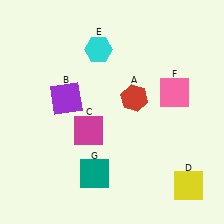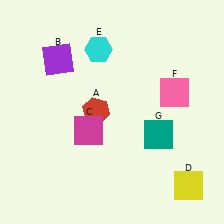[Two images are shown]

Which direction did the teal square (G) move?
The teal square (G) moved right.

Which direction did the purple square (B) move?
The purple square (B) moved up.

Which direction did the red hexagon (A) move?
The red hexagon (A) moved left.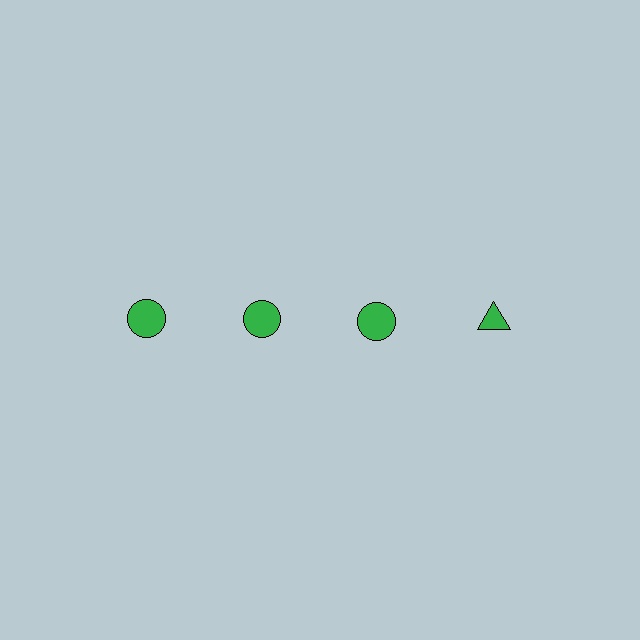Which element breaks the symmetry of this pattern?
The green triangle in the top row, second from right column breaks the symmetry. All other shapes are green circles.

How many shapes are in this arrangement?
There are 4 shapes arranged in a grid pattern.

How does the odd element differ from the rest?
It has a different shape: triangle instead of circle.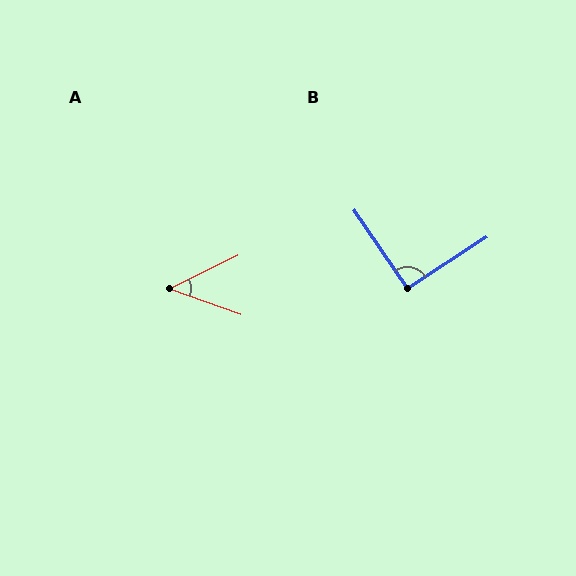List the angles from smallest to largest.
A (46°), B (91°).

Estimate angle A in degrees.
Approximately 46 degrees.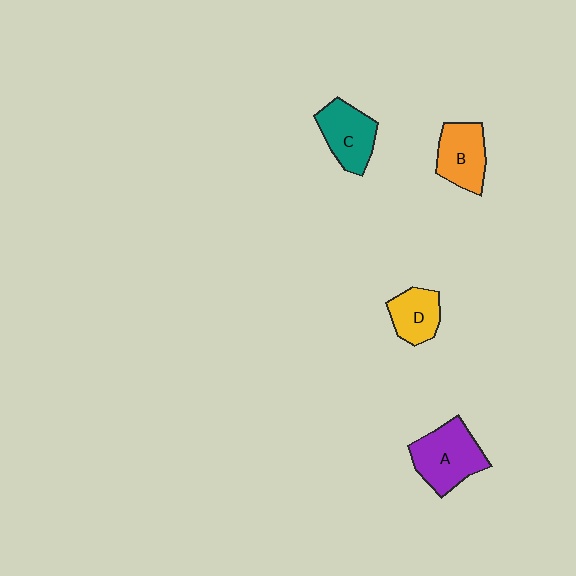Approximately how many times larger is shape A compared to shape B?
Approximately 1.3 times.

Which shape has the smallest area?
Shape D (yellow).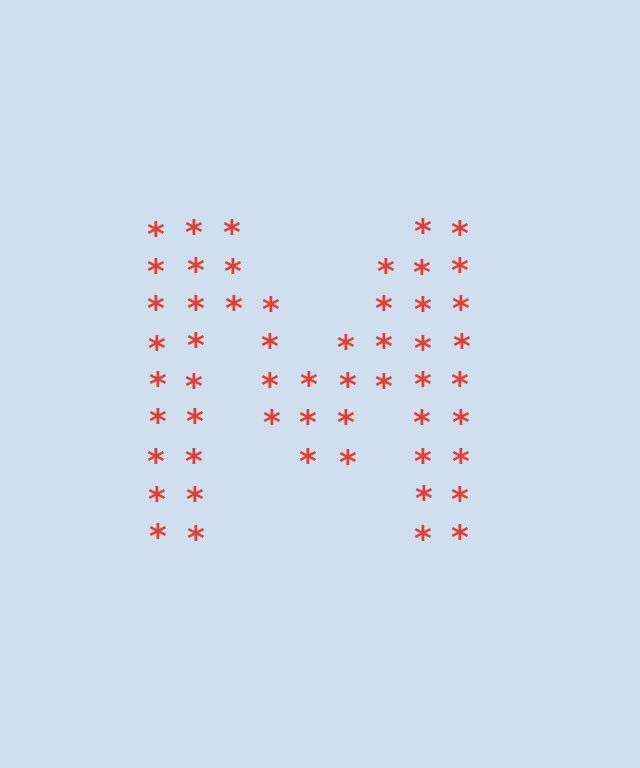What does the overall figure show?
The overall figure shows the letter M.